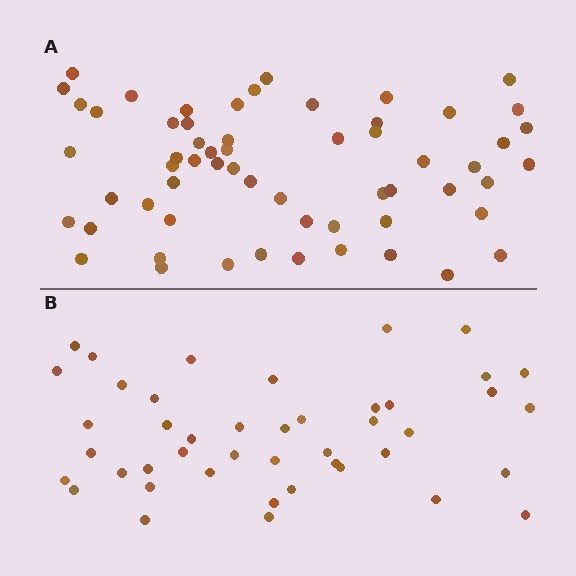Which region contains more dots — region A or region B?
Region A (the top region) has more dots.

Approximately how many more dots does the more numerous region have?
Region A has approximately 15 more dots than region B.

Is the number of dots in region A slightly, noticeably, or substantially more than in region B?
Region A has noticeably more, but not dramatically so. The ratio is roughly 1.4 to 1.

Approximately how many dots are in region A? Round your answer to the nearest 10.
About 60 dots.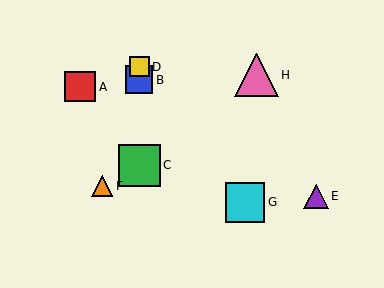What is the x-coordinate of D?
Object D is at x≈139.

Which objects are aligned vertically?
Objects B, C, D are aligned vertically.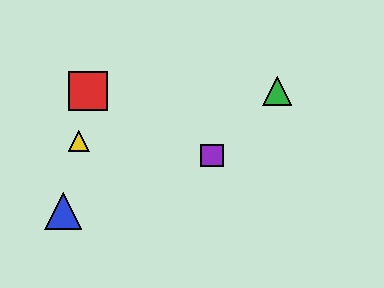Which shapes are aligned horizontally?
The red square, the green triangle are aligned horizontally.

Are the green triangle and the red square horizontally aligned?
Yes, both are at y≈91.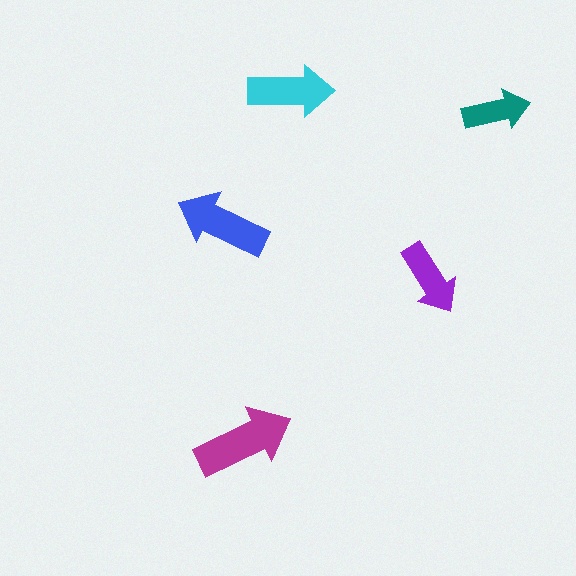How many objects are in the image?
There are 5 objects in the image.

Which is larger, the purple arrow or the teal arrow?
The purple one.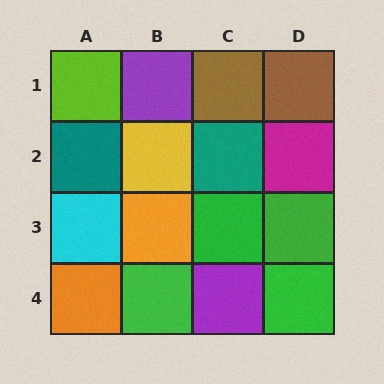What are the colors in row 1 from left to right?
Lime, purple, brown, brown.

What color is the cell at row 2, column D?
Magenta.